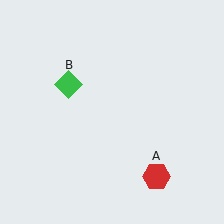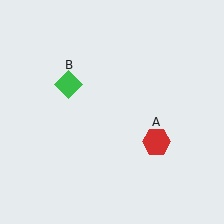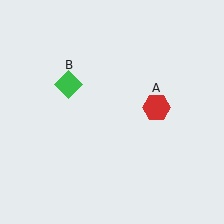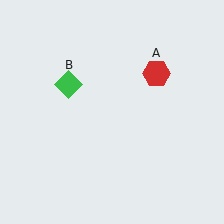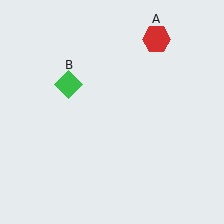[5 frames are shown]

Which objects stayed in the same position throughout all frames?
Green diamond (object B) remained stationary.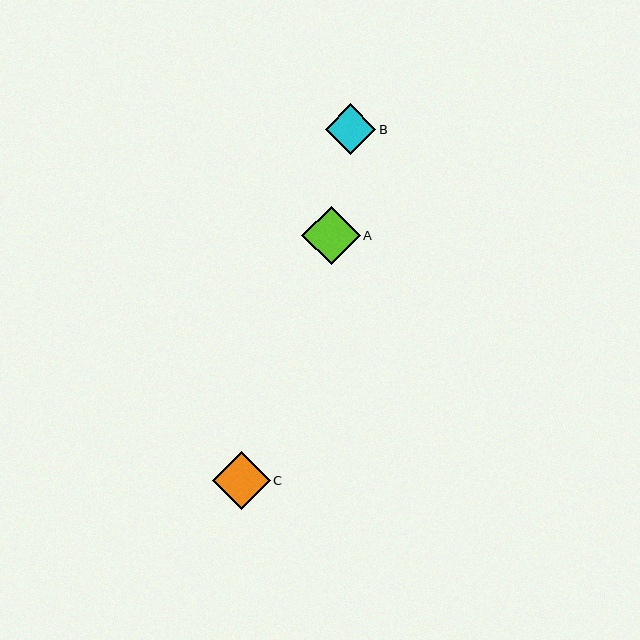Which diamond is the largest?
Diamond A is the largest with a size of approximately 59 pixels.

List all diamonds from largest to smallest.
From largest to smallest: A, C, B.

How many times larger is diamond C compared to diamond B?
Diamond C is approximately 1.1 times the size of diamond B.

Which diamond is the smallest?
Diamond B is the smallest with a size of approximately 51 pixels.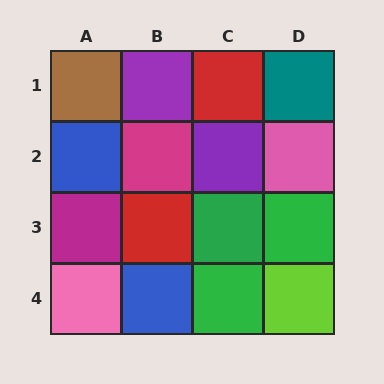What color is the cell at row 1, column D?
Teal.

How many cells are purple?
2 cells are purple.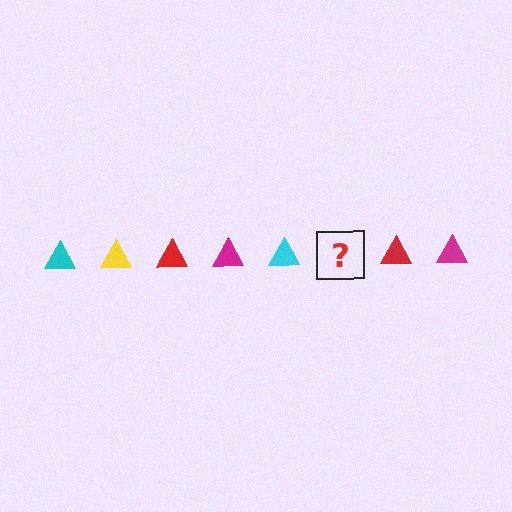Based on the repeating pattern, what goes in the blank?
The blank should be a yellow triangle.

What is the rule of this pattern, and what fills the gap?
The rule is that the pattern cycles through cyan, yellow, red, magenta triangles. The gap should be filled with a yellow triangle.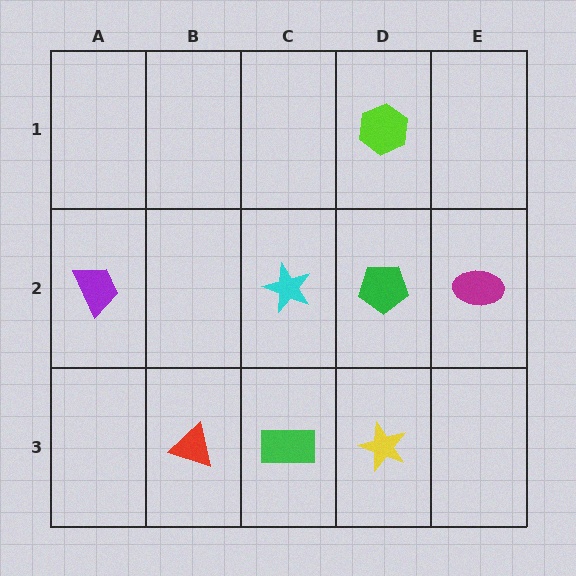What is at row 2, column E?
A magenta ellipse.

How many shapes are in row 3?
3 shapes.